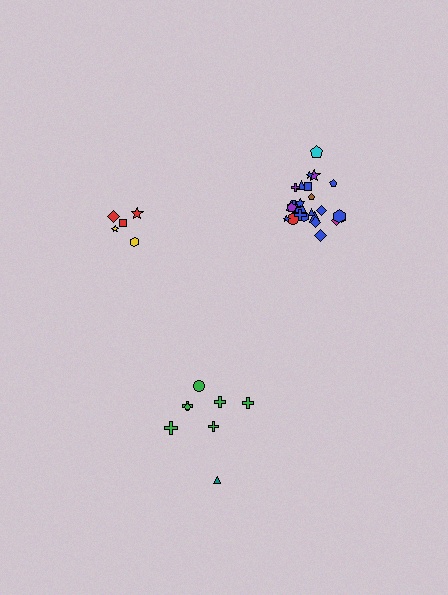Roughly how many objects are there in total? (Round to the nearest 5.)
Roughly 40 objects in total.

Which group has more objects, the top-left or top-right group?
The top-right group.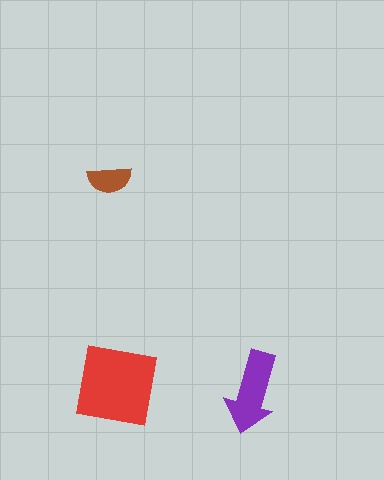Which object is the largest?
The red square.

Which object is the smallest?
The brown semicircle.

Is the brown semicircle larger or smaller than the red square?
Smaller.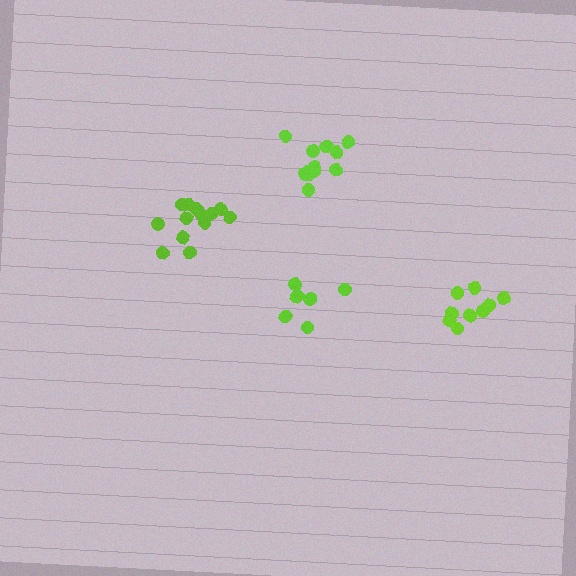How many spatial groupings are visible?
There are 4 spatial groupings.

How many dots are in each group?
Group 1: 12 dots, Group 2: 7 dots, Group 3: 13 dots, Group 4: 11 dots (43 total).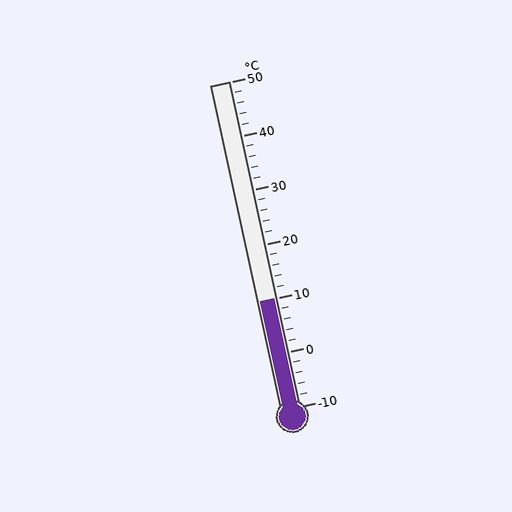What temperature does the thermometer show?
The thermometer shows approximately 10°C.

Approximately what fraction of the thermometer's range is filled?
The thermometer is filled to approximately 35% of its range.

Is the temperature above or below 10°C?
The temperature is at 10°C.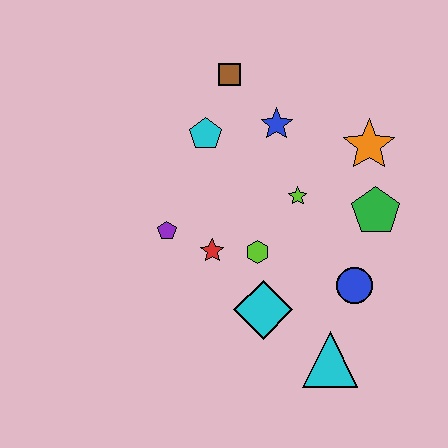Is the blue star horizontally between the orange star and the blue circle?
No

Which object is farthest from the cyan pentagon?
The cyan triangle is farthest from the cyan pentagon.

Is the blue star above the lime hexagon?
Yes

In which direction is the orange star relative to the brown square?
The orange star is to the right of the brown square.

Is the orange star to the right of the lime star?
Yes